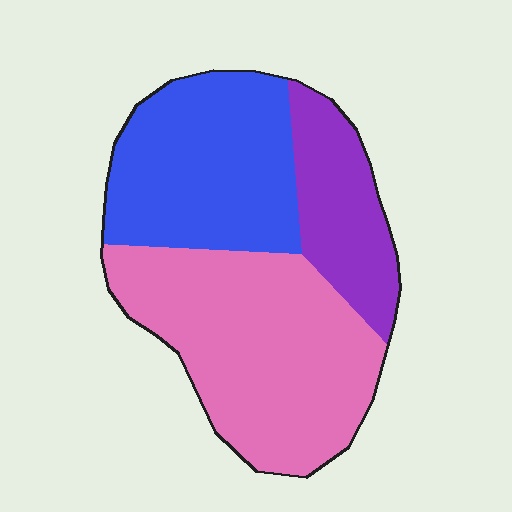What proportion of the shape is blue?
Blue covers around 35% of the shape.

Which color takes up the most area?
Pink, at roughly 45%.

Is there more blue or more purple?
Blue.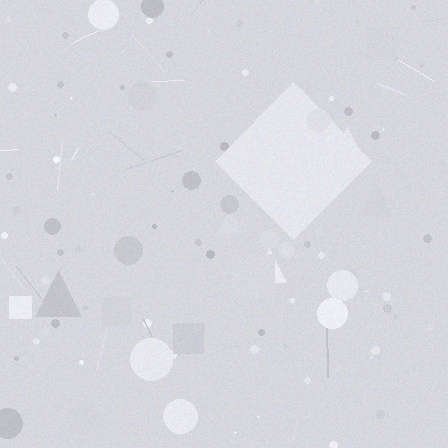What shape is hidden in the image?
A diamond is hidden in the image.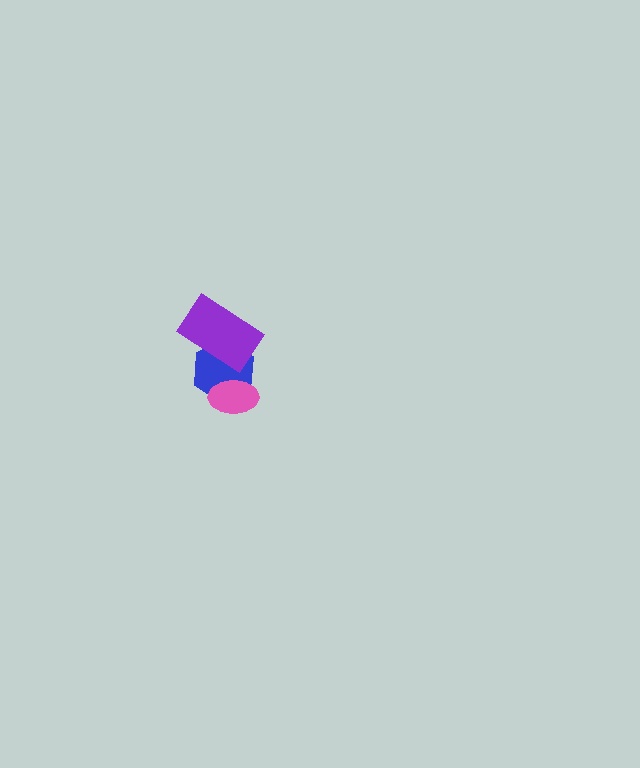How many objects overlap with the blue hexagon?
2 objects overlap with the blue hexagon.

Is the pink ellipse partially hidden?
No, no other shape covers it.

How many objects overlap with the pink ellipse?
1 object overlaps with the pink ellipse.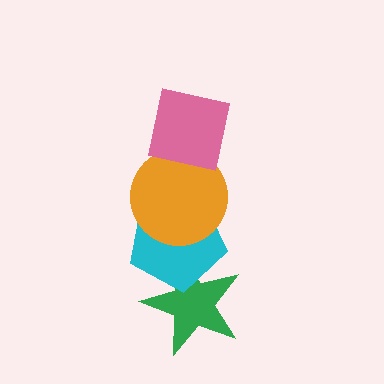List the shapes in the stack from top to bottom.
From top to bottom: the pink square, the orange circle, the cyan pentagon, the green star.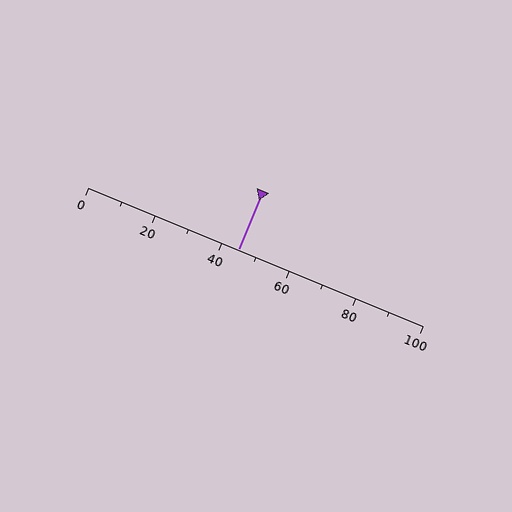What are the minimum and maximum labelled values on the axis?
The axis runs from 0 to 100.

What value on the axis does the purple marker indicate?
The marker indicates approximately 45.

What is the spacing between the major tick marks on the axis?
The major ticks are spaced 20 apart.